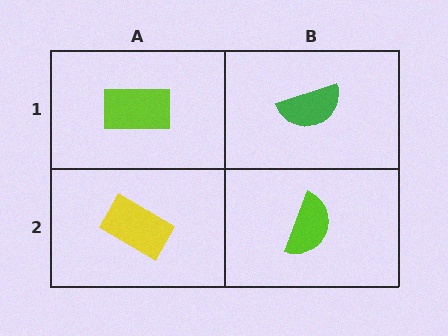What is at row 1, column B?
A green semicircle.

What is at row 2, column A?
A yellow rectangle.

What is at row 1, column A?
A lime rectangle.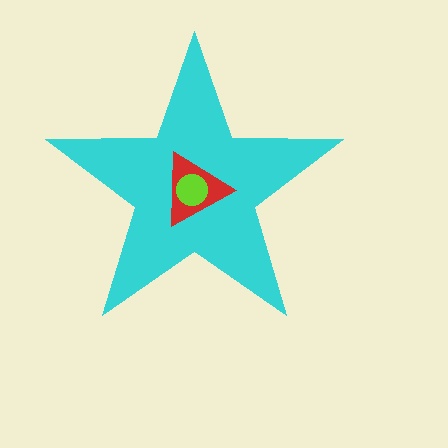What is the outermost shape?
The cyan star.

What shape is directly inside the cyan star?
The red triangle.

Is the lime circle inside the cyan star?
Yes.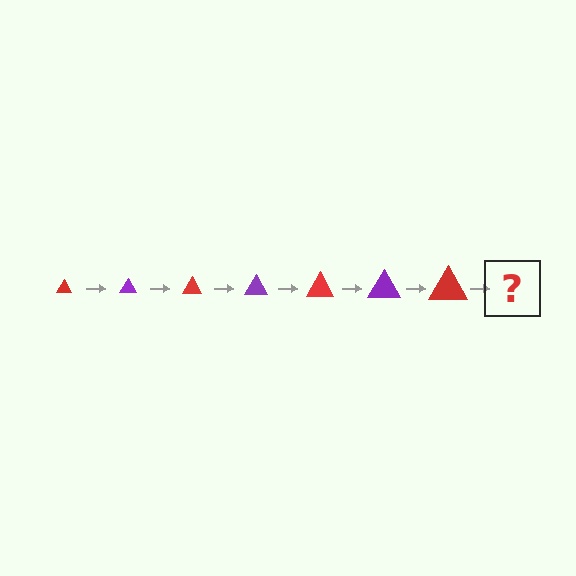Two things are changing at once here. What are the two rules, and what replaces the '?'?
The two rules are that the triangle grows larger each step and the color cycles through red and purple. The '?' should be a purple triangle, larger than the previous one.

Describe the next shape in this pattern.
It should be a purple triangle, larger than the previous one.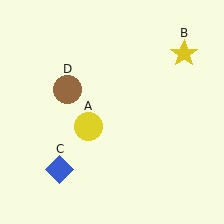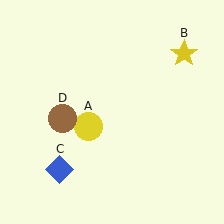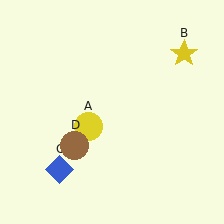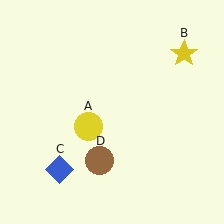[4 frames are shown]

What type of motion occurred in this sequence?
The brown circle (object D) rotated counterclockwise around the center of the scene.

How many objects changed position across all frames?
1 object changed position: brown circle (object D).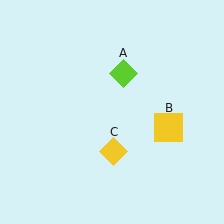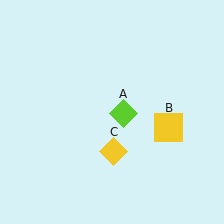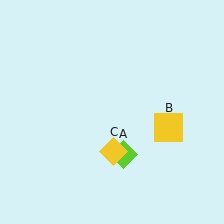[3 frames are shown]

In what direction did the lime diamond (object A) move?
The lime diamond (object A) moved down.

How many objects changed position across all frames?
1 object changed position: lime diamond (object A).